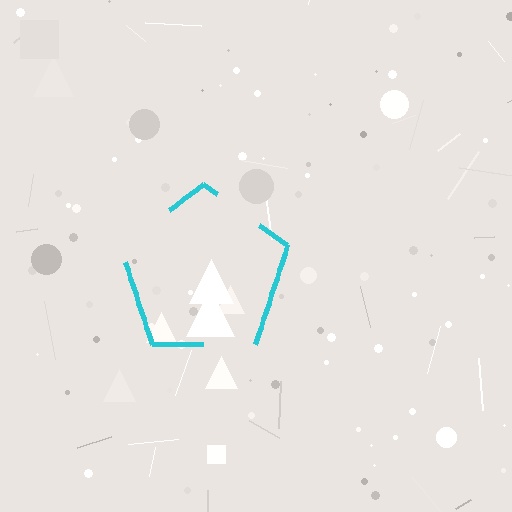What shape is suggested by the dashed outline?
The dashed outline suggests a pentagon.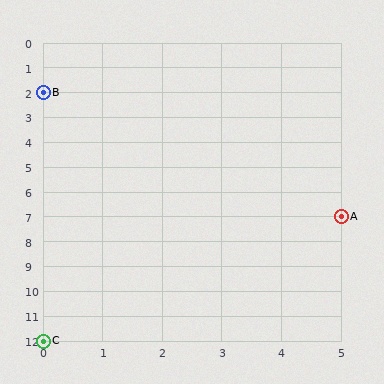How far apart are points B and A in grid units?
Points B and A are 5 columns and 5 rows apart (about 7.1 grid units diagonally).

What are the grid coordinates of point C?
Point C is at grid coordinates (0, 12).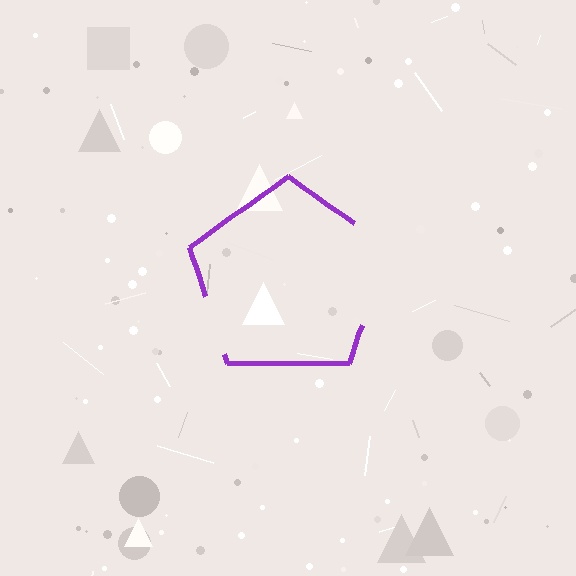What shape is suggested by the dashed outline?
The dashed outline suggests a pentagon.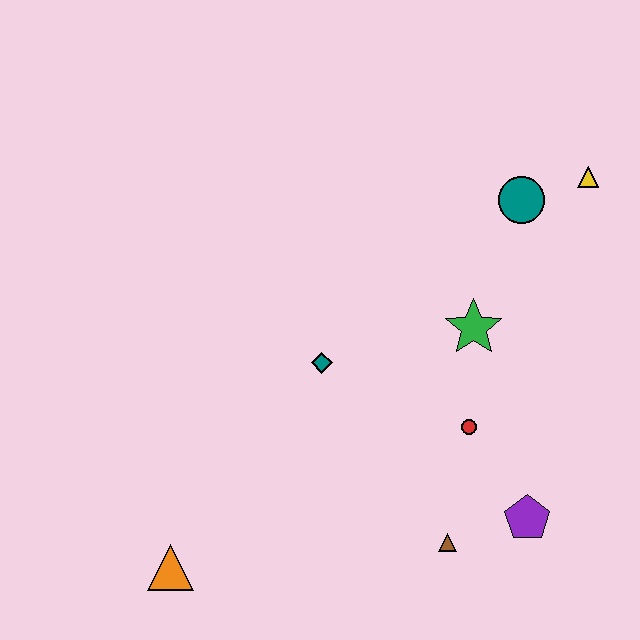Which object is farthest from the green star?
The orange triangle is farthest from the green star.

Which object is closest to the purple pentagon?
The brown triangle is closest to the purple pentagon.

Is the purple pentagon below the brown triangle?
No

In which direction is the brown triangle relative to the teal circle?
The brown triangle is below the teal circle.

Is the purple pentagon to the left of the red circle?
No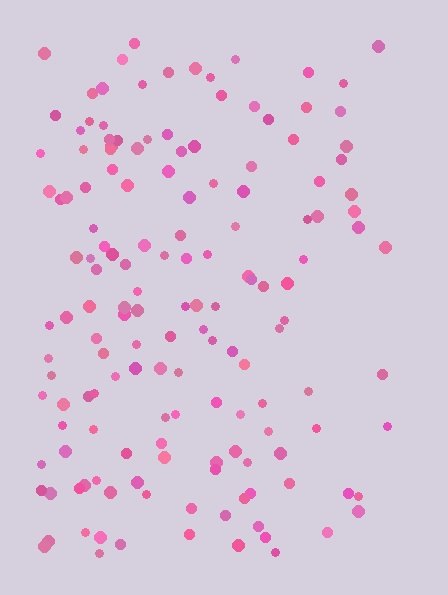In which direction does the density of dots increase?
From right to left, with the left side densest.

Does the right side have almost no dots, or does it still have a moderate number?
Still a moderate number, just noticeably fewer than the left.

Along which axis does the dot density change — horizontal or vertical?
Horizontal.